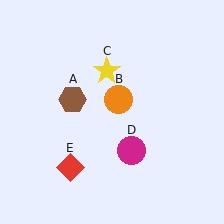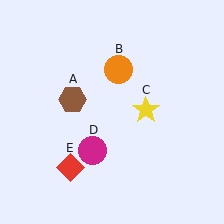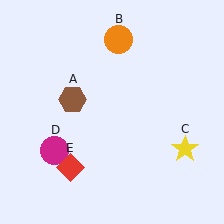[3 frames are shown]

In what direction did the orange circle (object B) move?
The orange circle (object B) moved up.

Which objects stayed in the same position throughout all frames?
Brown hexagon (object A) and red diamond (object E) remained stationary.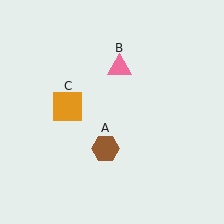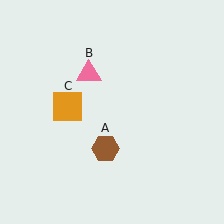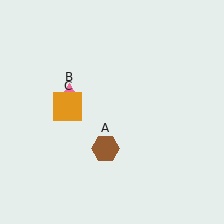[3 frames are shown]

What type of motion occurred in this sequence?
The pink triangle (object B) rotated counterclockwise around the center of the scene.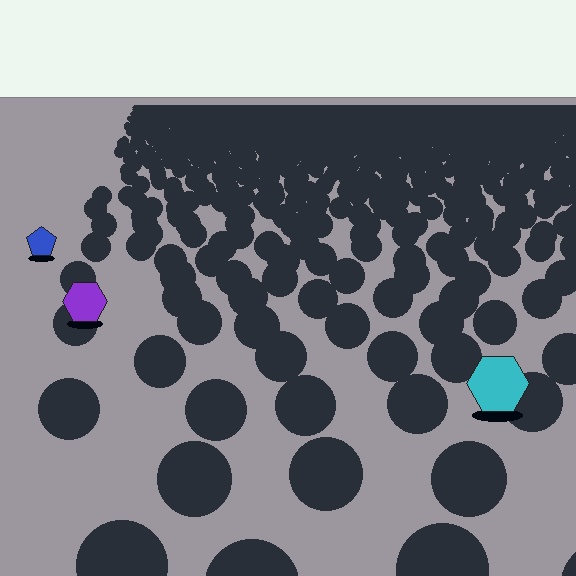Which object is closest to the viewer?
The cyan hexagon is closest. The texture marks near it are larger and more spread out.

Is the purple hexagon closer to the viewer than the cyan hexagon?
No. The cyan hexagon is closer — you can tell from the texture gradient: the ground texture is coarser near it.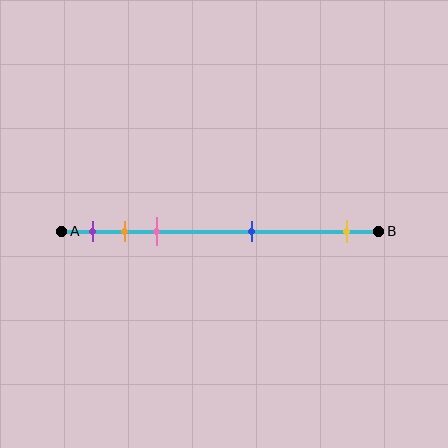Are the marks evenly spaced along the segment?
No, the marks are not evenly spaced.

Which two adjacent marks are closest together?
The orange and pink marks are the closest adjacent pair.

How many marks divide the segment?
There are 5 marks dividing the segment.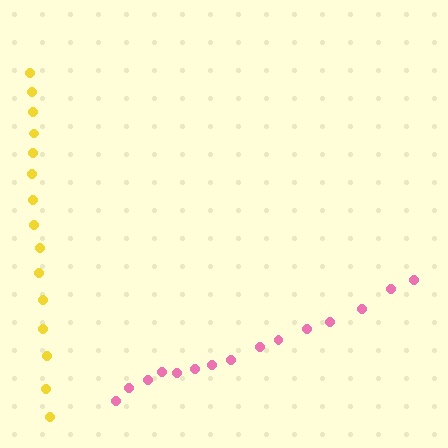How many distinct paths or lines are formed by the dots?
There are 2 distinct paths.